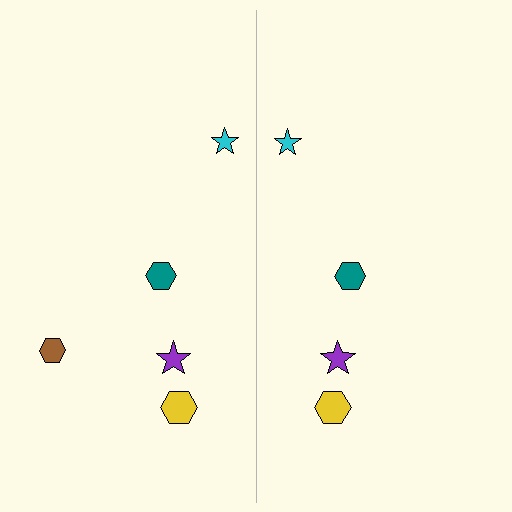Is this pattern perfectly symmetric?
No, the pattern is not perfectly symmetric. A brown hexagon is missing from the right side.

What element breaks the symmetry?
A brown hexagon is missing from the right side.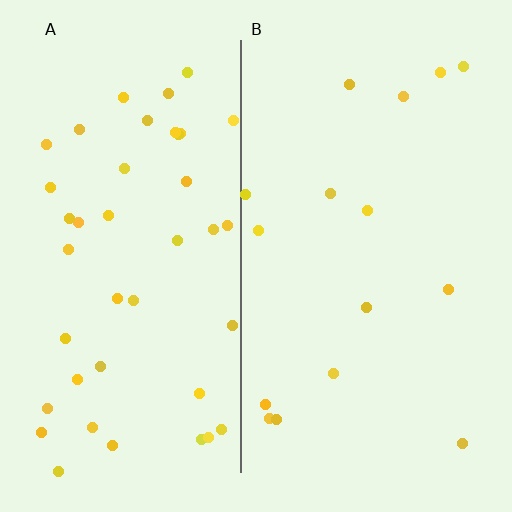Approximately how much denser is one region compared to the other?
Approximately 2.7× — region A over region B.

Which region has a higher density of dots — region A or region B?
A (the left).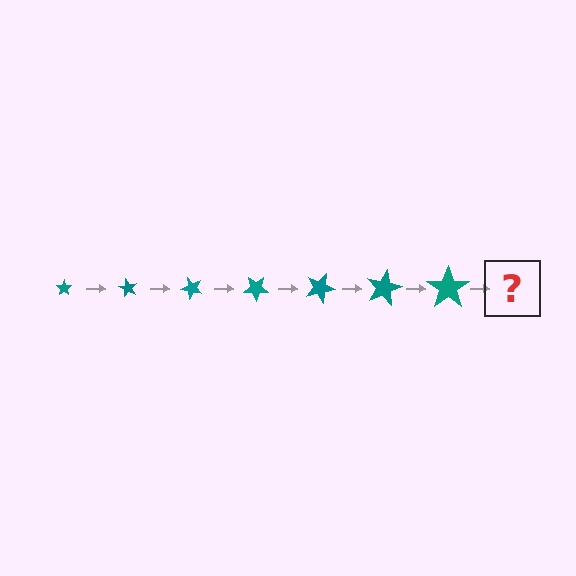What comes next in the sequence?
The next element should be a star, larger than the previous one and rotated 420 degrees from the start.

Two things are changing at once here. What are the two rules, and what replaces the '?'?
The two rules are that the star grows larger each step and it rotates 60 degrees each step. The '?' should be a star, larger than the previous one and rotated 420 degrees from the start.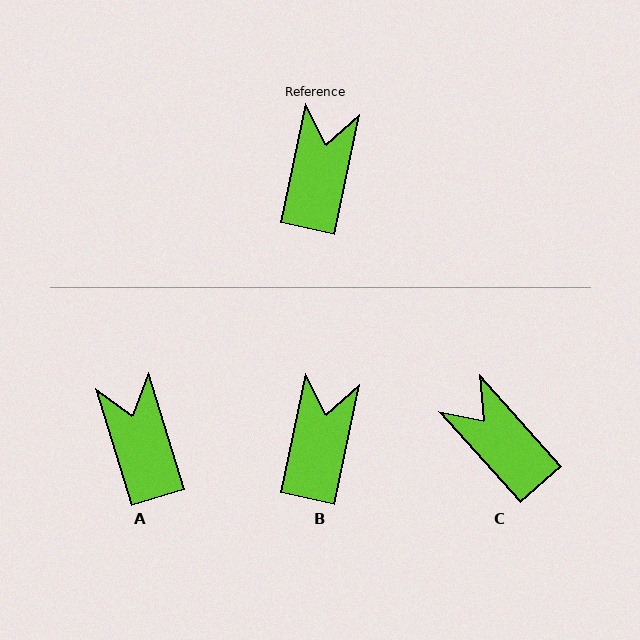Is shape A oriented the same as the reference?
No, it is off by about 29 degrees.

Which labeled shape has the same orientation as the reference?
B.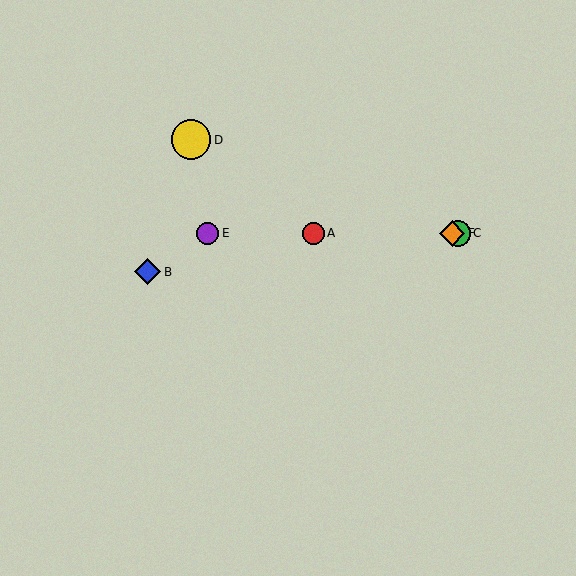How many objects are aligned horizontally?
4 objects (A, C, E, F) are aligned horizontally.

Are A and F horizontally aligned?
Yes, both are at y≈233.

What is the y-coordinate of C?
Object C is at y≈233.